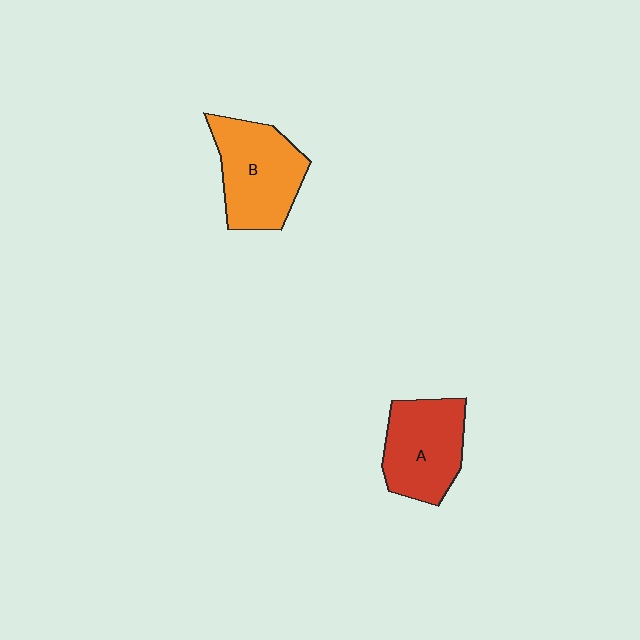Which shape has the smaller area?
Shape A (red).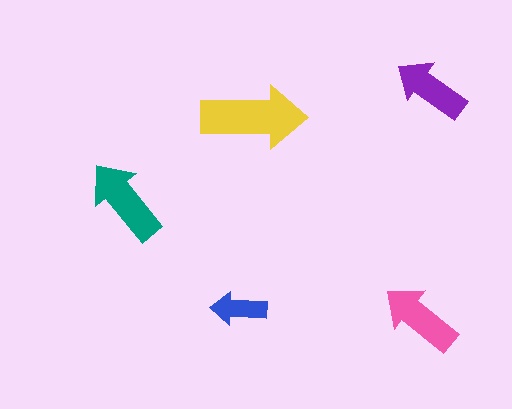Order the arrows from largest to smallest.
the yellow one, the teal one, the pink one, the purple one, the blue one.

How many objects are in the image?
There are 5 objects in the image.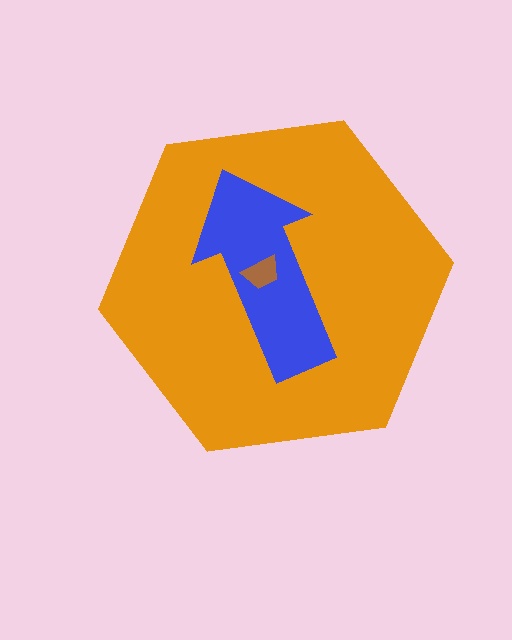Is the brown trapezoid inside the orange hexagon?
Yes.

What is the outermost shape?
The orange hexagon.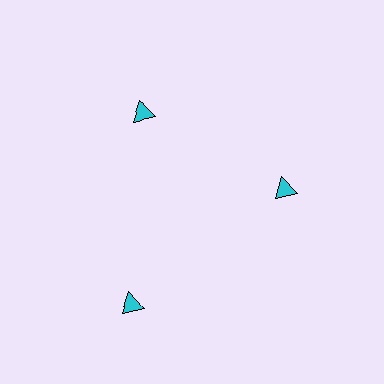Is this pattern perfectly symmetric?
No. The 3 cyan triangles are arranged in a ring, but one element near the 7 o'clock position is pushed outward from the center, breaking the 3-fold rotational symmetry.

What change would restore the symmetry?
The symmetry would be restored by moving it inward, back onto the ring so that all 3 triangles sit at equal angles and equal distance from the center.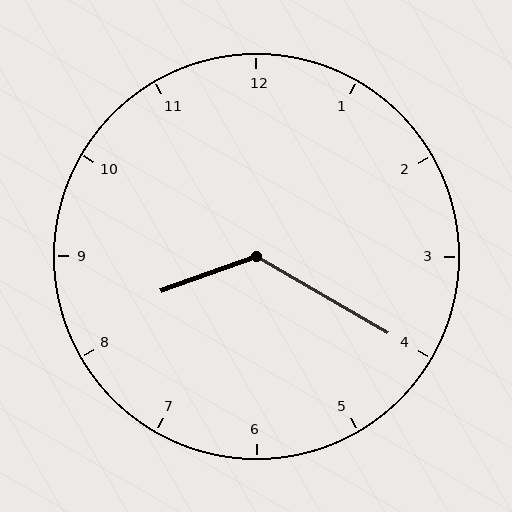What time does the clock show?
8:20.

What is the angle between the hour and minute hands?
Approximately 130 degrees.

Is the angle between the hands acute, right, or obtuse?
It is obtuse.